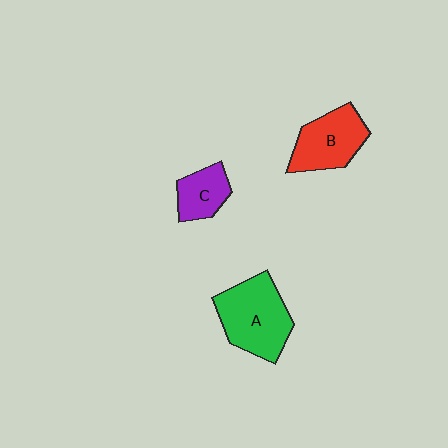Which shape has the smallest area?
Shape C (purple).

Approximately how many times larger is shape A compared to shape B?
Approximately 1.3 times.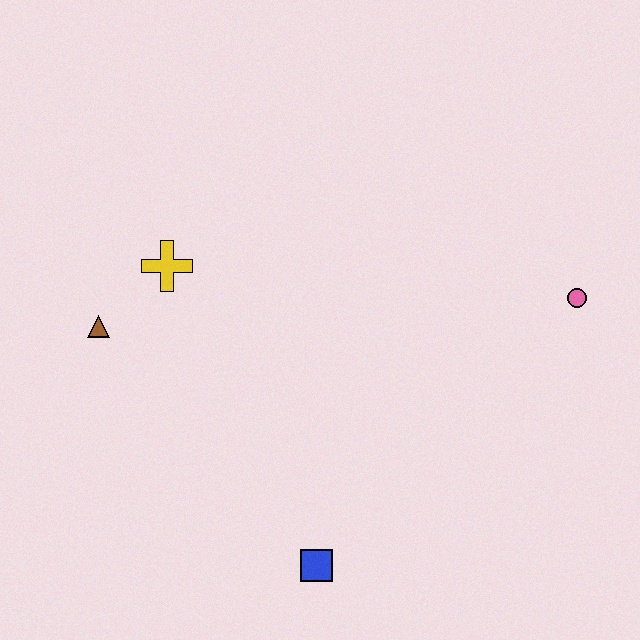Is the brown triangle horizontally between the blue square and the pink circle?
No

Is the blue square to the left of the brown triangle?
No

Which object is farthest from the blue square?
The pink circle is farthest from the blue square.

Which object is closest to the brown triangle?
The yellow cross is closest to the brown triangle.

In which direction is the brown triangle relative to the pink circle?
The brown triangle is to the left of the pink circle.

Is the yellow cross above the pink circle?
Yes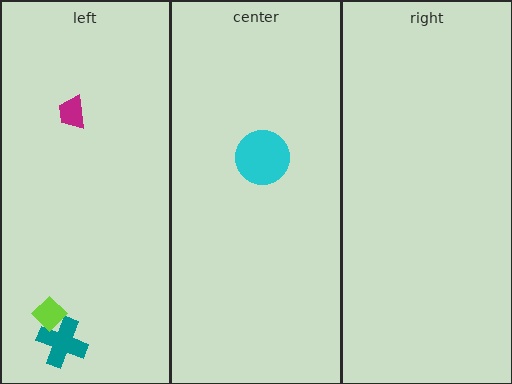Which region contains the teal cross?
The left region.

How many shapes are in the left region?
3.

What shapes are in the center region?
The cyan circle.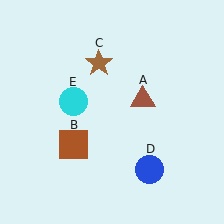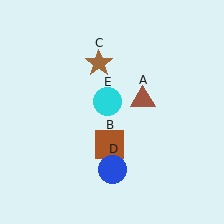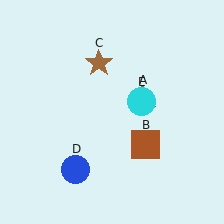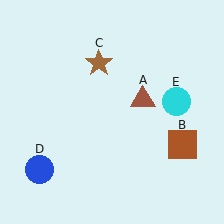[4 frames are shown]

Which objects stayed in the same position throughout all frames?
Brown triangle (object A) and brown star (object C) remained stationary.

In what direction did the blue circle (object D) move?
The blue circle (object D) moved left.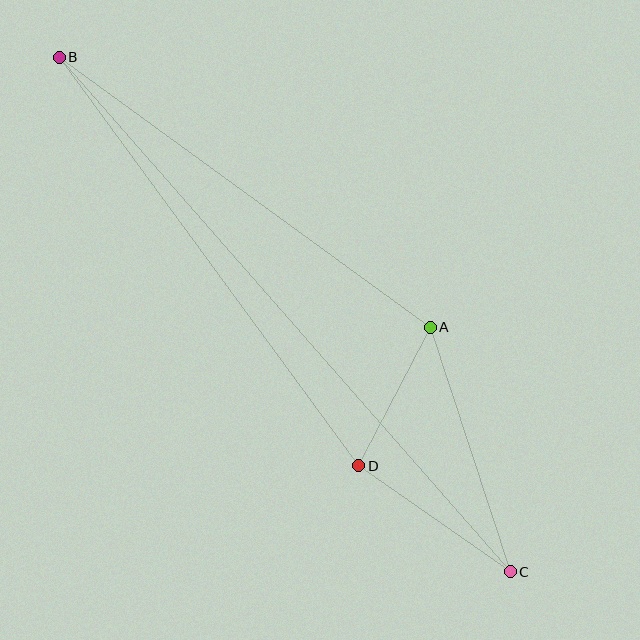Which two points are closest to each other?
Points A and D are closest to each other.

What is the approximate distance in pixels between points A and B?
The distance between A and B is approximately 459 pixels.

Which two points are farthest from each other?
Points B and C are farthest from each other.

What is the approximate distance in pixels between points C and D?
The distance between C and D is approximately 185 pixels.